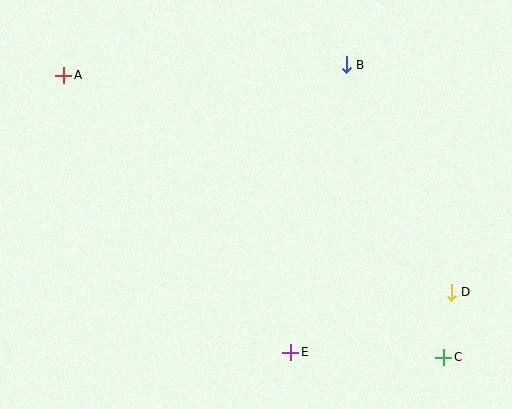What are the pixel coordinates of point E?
Point E is at (291, 352).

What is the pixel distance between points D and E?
The distance between D and E is 171 pixels.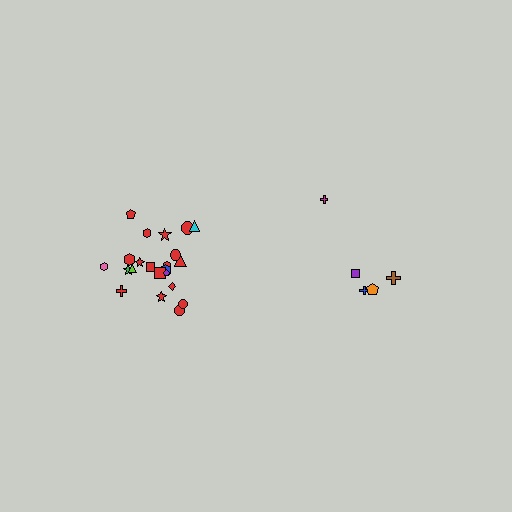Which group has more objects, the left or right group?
The left group.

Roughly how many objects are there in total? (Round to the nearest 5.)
Roughly 25 objects in total.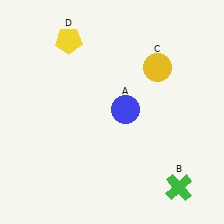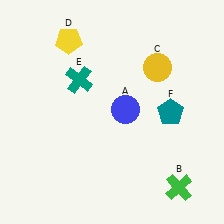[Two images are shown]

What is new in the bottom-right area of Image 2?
A teal pentagon (F) was added in the bottom-right area of Image 2.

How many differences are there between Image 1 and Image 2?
There are 2 differences between the two images.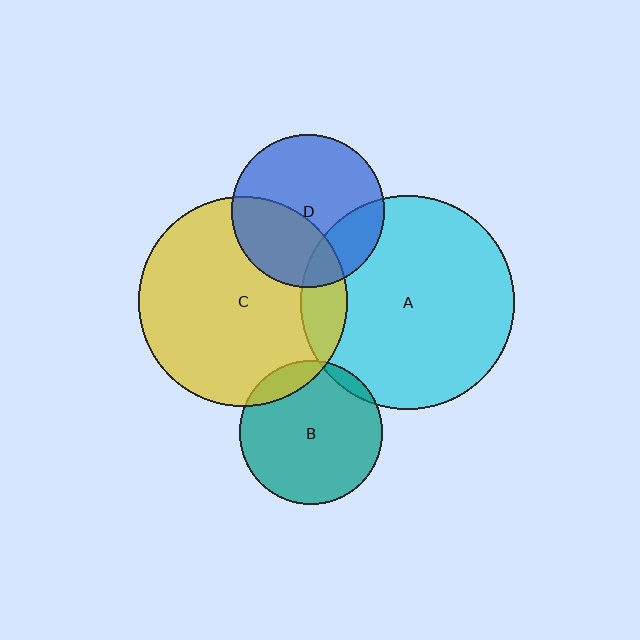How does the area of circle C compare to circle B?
Approximately 2.1 times.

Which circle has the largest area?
Circle A (cyan).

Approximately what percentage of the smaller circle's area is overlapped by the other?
Approximately 35%.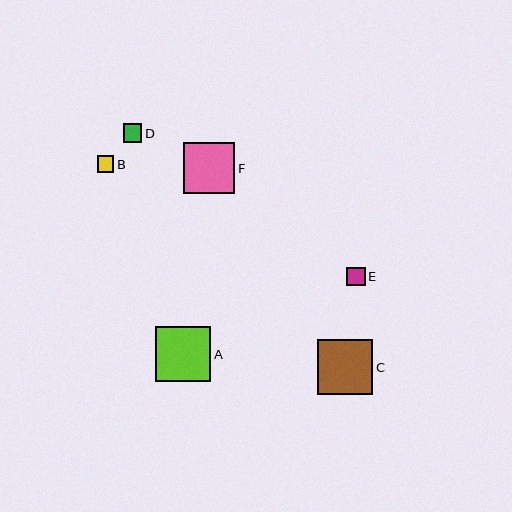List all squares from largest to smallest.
From largest to smallest: A, C, F, D, E, B.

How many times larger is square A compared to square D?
Square A is approximately 3.0 times the size of square D.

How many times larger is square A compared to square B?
Square A is approximately 3.5 times the size of square B.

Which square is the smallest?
Square B is the smallest with a size of approximately 16 pixels.